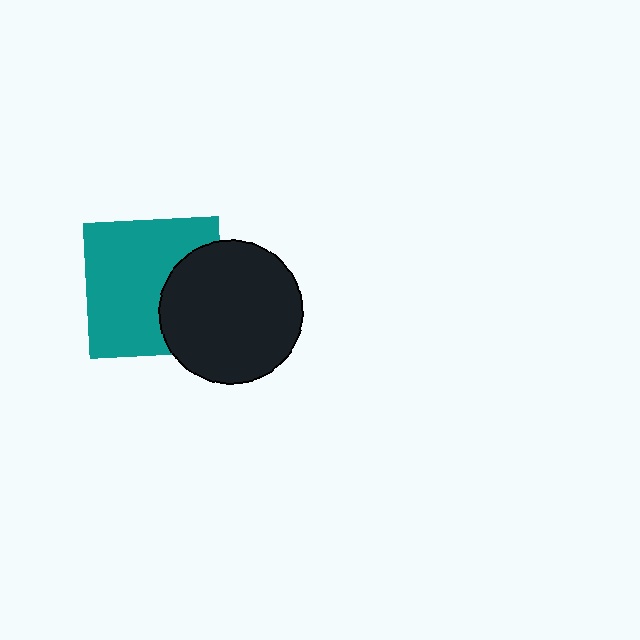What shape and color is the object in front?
The object in front is a black circle.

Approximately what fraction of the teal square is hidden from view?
Roughly 32% of the teal square is hidden behind the black circle.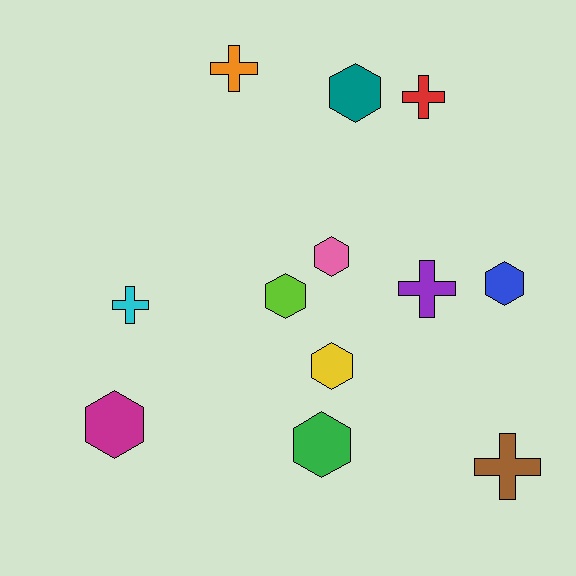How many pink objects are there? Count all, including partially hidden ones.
There is 1 pink object.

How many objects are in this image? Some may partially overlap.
There are 12 objects.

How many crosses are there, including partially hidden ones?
There are 5 crosses.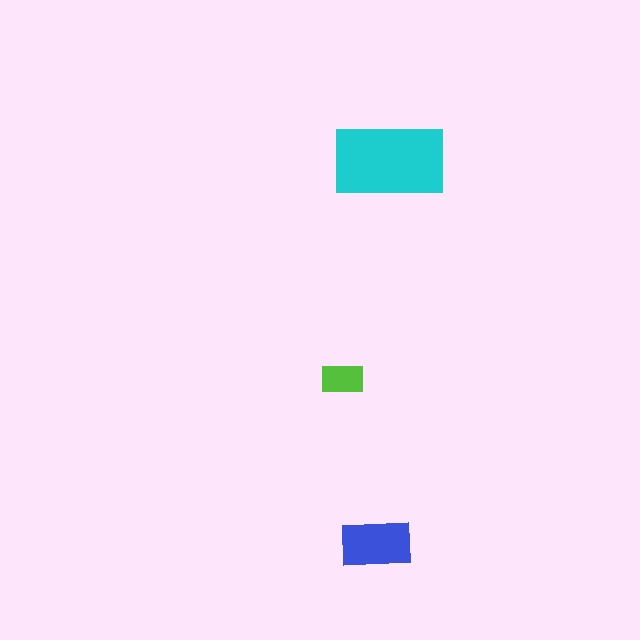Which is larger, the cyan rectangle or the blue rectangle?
The cyan one.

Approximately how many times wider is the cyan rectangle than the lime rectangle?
About 2.5 times wider.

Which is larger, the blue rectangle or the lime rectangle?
The blue one.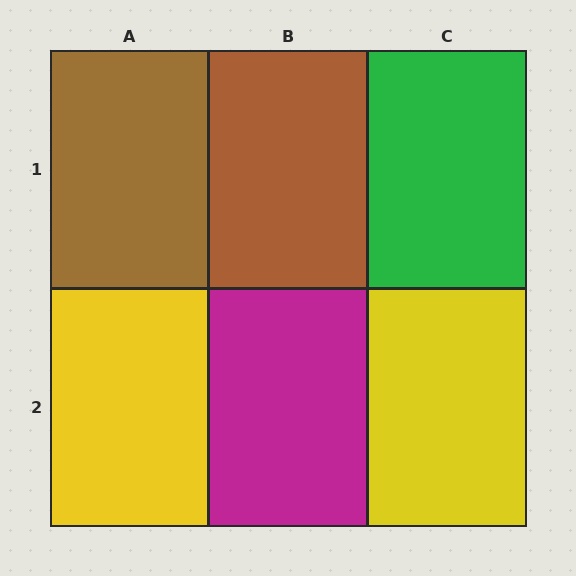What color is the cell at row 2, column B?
Magenta.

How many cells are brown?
2 cells are brown.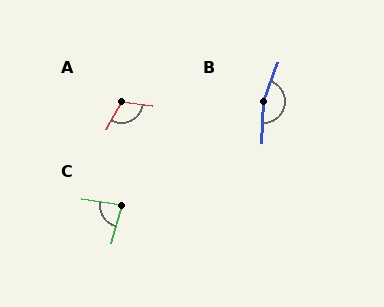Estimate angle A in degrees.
Approximately 114 degrees.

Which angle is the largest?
B, at approximately 161 degrees.